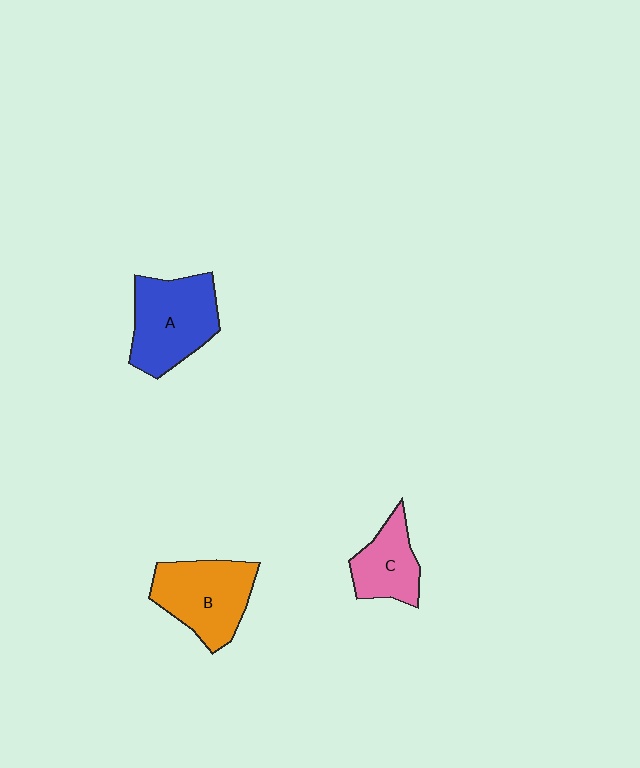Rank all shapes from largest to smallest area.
From largest to smallest: A (blue), B (orange), C (pink).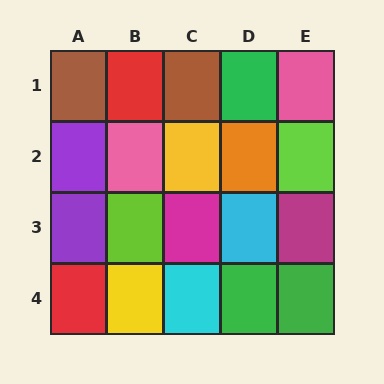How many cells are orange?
1 cell is orange.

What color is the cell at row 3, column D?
Cyan.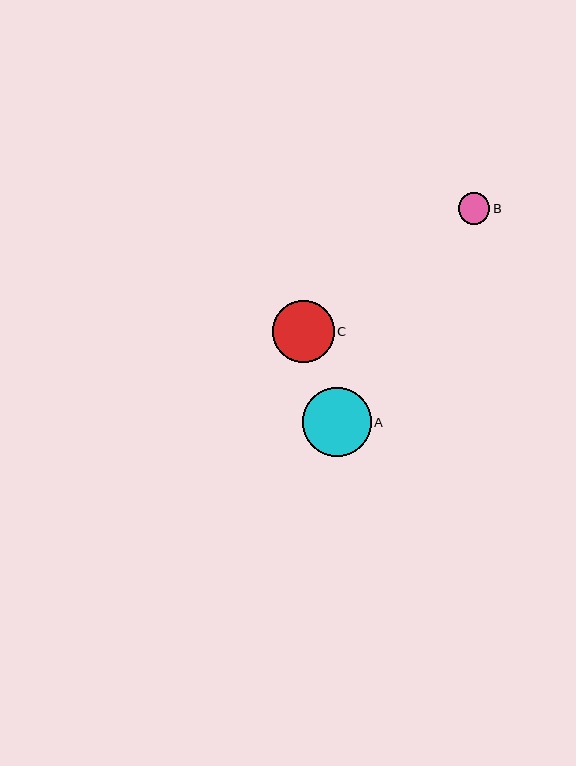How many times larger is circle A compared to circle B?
Circle A is approximately 2.2 times the size of circle B.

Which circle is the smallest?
Circle B is the smallest with a size of approximately 32 pixels.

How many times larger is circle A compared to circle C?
Circle A is approximately 1.1 times the size of circle C.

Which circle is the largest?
Circle A is the largest with a size of approximately 69 pixels.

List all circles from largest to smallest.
From largest to smallest: A, C, B.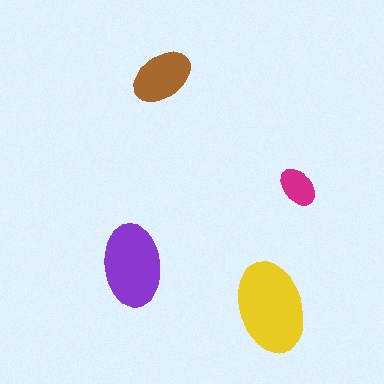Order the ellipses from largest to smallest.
the yellow one, the purple one, the brown one, the magenta one.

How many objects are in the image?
There are 4 objects in the image.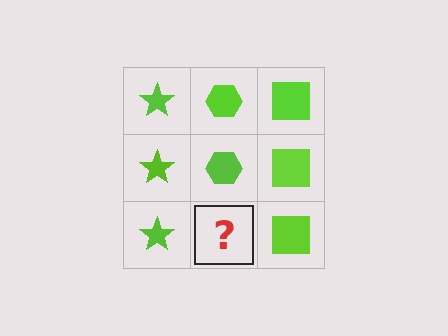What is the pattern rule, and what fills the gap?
The rule is that each column has a consistent shape. The gap should be filled with a lime hexagon.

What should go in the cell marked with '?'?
The missing cell should contain a lime hexagon.